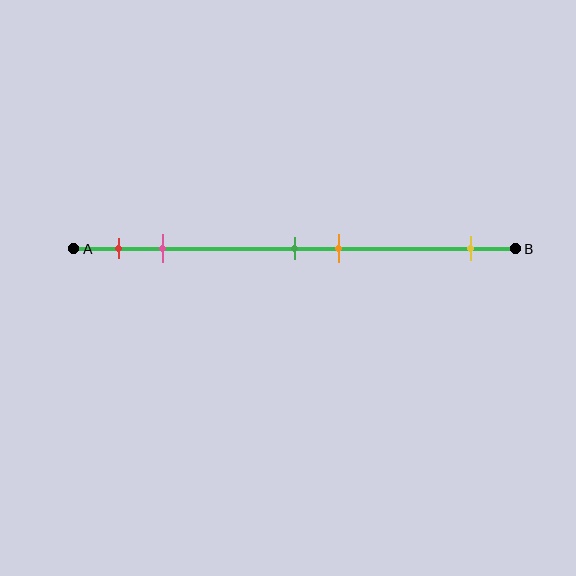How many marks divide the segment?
There are 5 marks dividing the segment.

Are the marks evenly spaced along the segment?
No, the marks are not evenly spaced.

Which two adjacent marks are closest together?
The green and orange marks are the closest adjacent pair.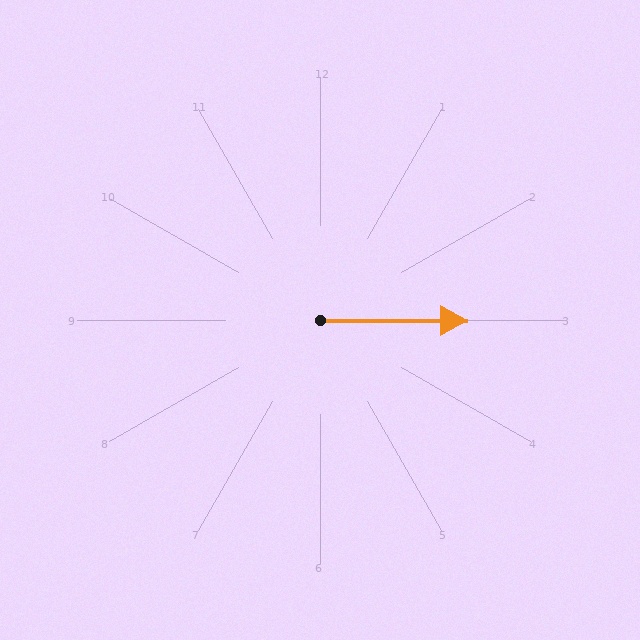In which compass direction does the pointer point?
East.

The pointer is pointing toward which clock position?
Roughly 3 o'clock.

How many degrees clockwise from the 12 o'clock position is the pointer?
Approximately 90 degrees.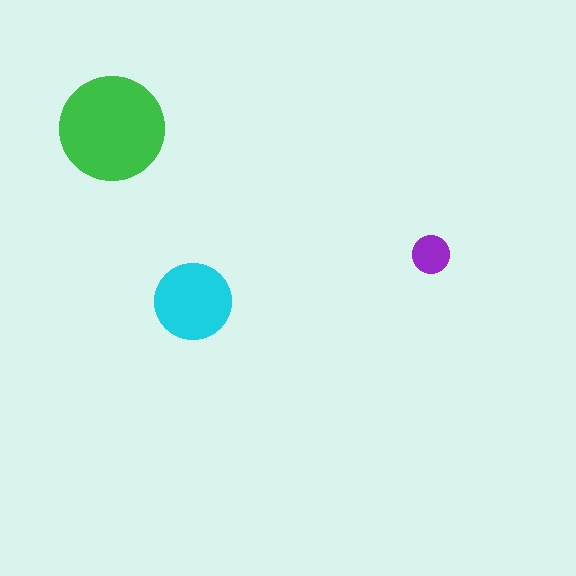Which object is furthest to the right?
The purple circle is rightmost.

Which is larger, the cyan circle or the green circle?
The green one.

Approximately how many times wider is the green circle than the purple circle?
About 3 times wider.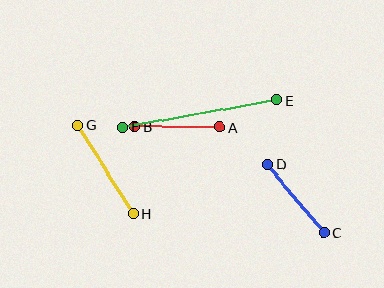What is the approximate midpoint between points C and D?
The midpoint is at approximately (296, 199) pixels.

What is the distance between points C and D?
The distance is approximately 88 pixels.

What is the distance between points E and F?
The distance is approximately 156 pixels.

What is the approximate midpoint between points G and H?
The midpoint is at approximately (105, 170) pixels.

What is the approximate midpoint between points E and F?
The midpoint is at approximately (200, 113) pixels.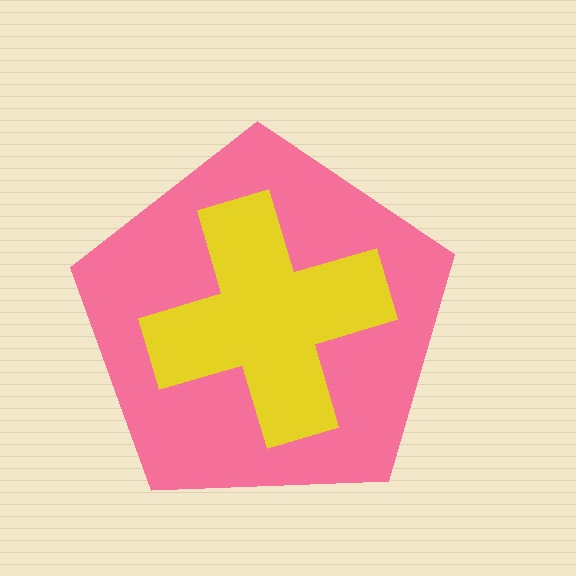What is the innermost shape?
The yellow cross.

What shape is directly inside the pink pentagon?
The yellow cross.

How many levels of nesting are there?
2.